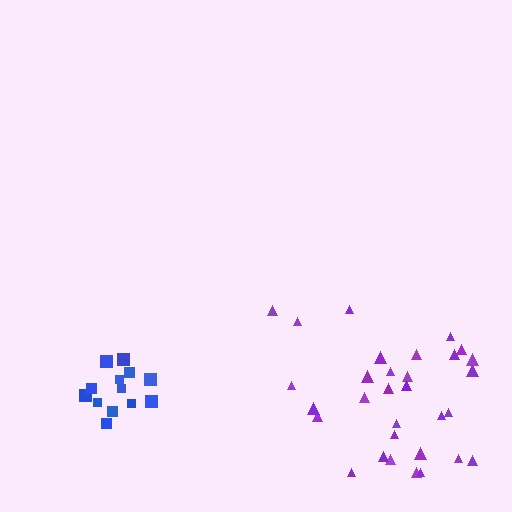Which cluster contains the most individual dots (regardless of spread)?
Purple (31).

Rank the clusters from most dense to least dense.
blue, purple.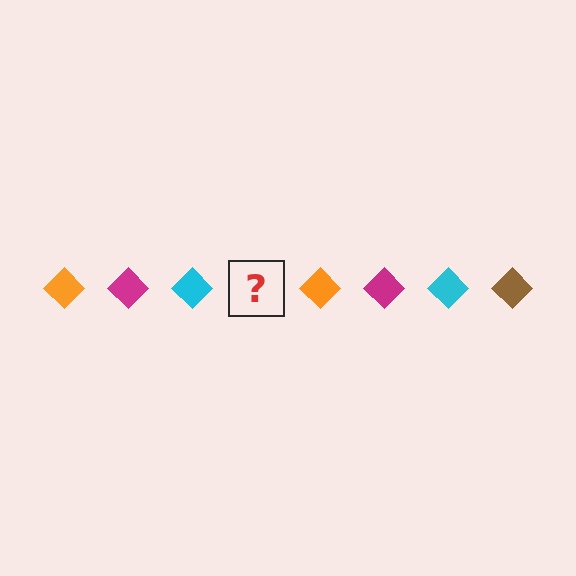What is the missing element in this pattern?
The missing element is a brown diamond.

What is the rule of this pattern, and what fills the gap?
The rule is that the pattern cycles through orange, magenta, cyan, brown diamonds. The gap should be filled with a brown diamond.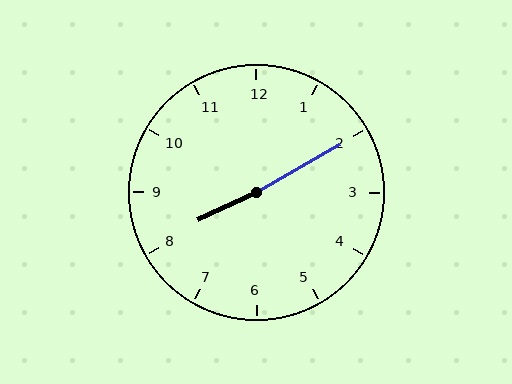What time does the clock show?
8:10.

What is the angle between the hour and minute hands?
Approximately 175 degrees.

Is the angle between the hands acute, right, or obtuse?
It is obtuse.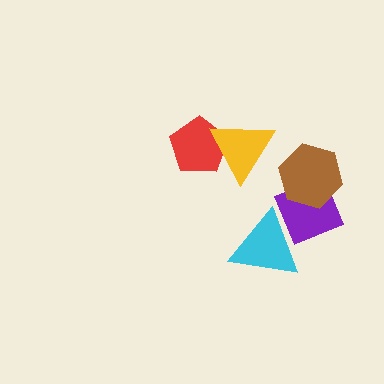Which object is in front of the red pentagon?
The yellow triangle is in front of the red pentagon.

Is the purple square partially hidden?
Yes, it is partially covered by another shape.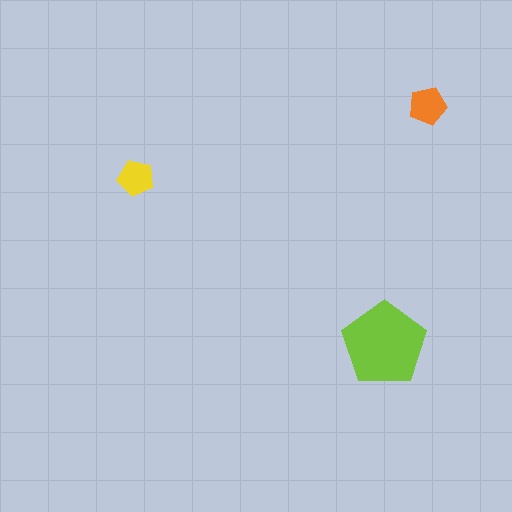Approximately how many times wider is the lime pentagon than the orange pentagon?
About 2 times wider.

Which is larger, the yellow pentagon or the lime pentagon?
The lime one.